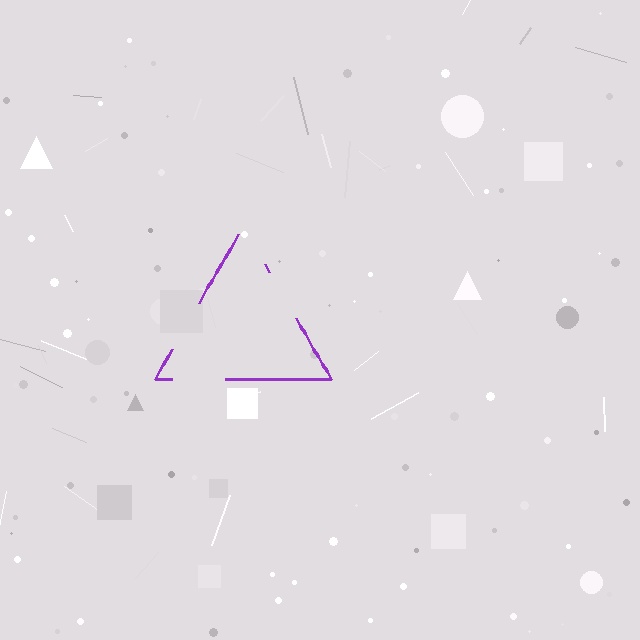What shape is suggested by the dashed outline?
The dashed outline suggests a triangle.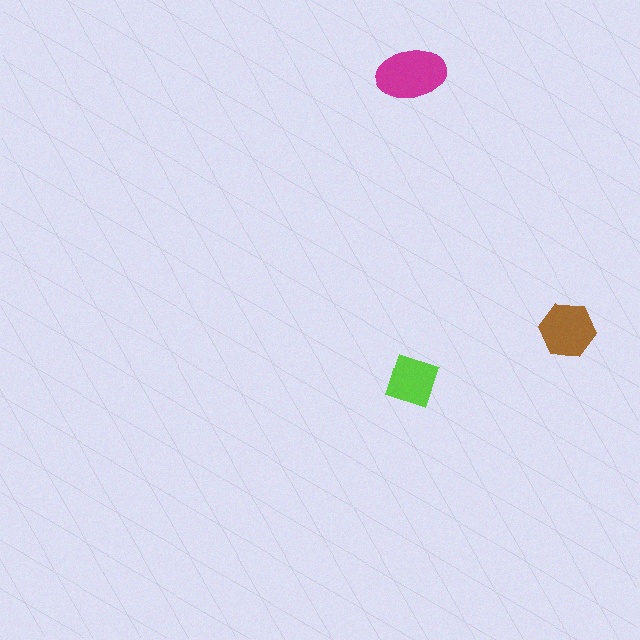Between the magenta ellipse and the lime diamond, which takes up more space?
The magenta ellipse.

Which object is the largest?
The magenta ellipse.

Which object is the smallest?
The lime diamond.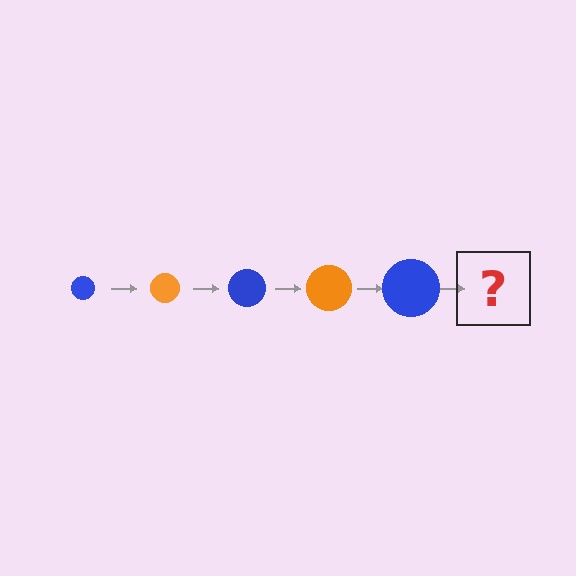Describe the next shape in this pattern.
It should be an orange circle, larger than the previous one.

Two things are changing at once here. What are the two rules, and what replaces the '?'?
The two rules are that the circle grows larger each step and the color cycles through blue and orange. The '?' should be an orange circle, larger than the previous one.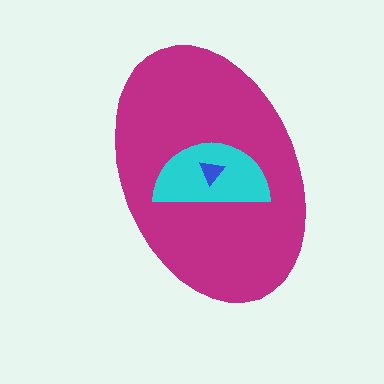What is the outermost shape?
The magenta ellipse.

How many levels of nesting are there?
3.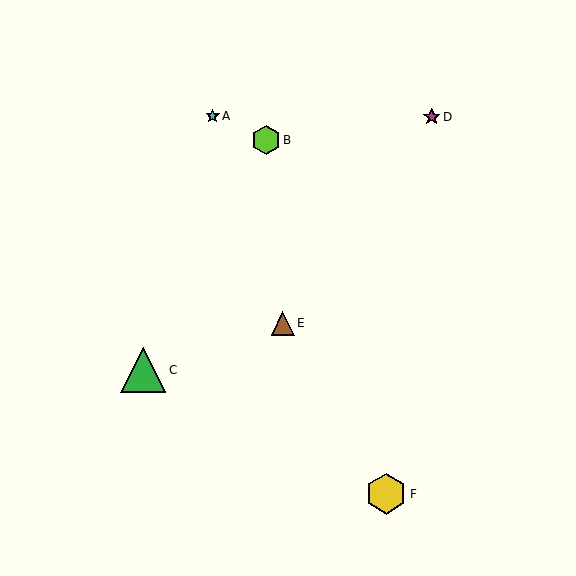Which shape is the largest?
The green triangle (labeled C) is the largest.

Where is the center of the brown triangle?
The center of the brown triangle is at (283, 323).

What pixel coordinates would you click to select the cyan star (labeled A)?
Click at (213, 116) to select the cyan star A.